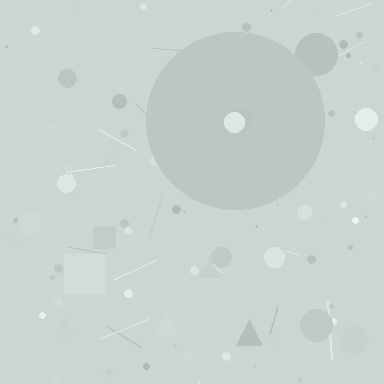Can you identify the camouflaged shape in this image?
The camouflaged shape is a circle.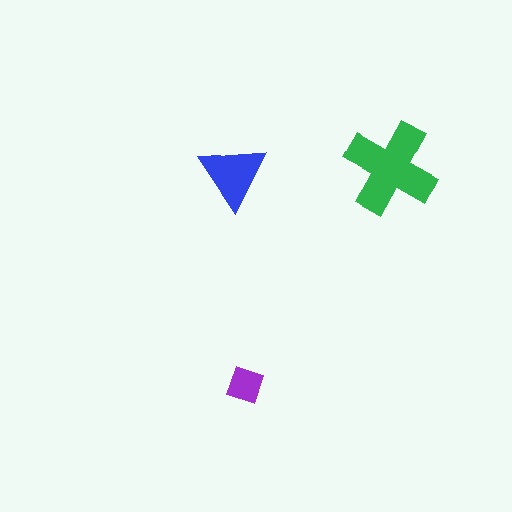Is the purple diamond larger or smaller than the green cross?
Smaller.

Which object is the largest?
The green cross.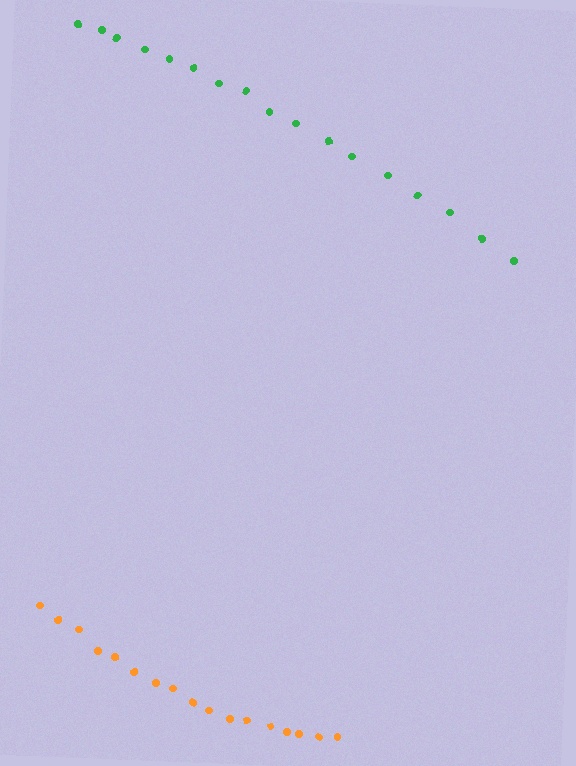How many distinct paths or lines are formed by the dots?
There are 2 distinct paths.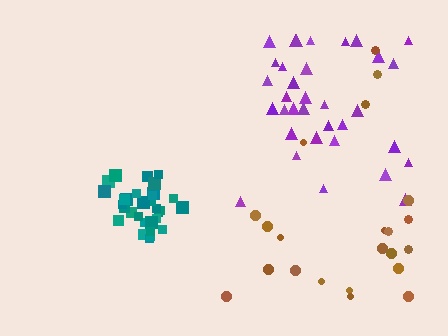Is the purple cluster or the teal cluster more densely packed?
Teal.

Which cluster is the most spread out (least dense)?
Brown.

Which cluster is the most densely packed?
Teal.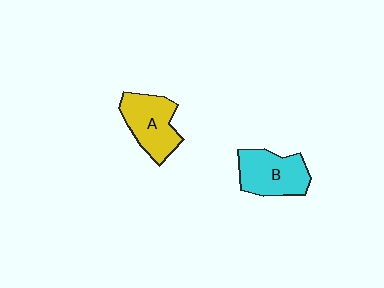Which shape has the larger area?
Shape A (yellow).